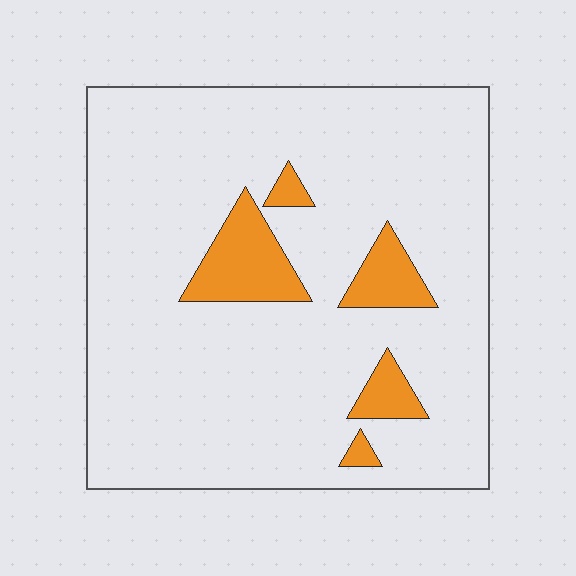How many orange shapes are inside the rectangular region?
5.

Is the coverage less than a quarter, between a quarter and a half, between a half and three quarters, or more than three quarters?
Less than a quarter.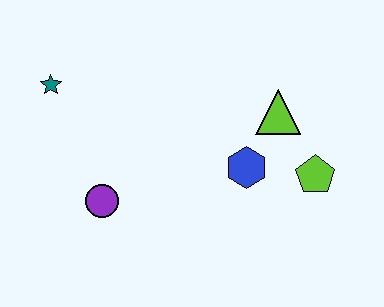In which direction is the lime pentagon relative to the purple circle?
The lime pentagon is to the right of the purple circle.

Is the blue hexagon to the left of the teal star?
No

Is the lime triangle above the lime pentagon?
Yes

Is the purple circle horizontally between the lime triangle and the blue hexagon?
No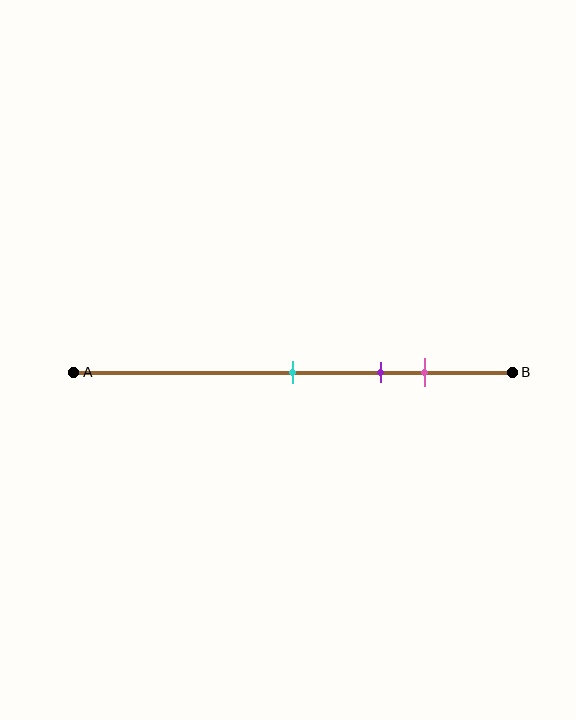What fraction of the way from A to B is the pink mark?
The pink mark is approximately 80% (0.8) of the way from A to B.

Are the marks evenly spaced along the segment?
Yes, the marks are approximately evenly spaced.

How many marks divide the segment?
There are 3 marks dividing the segment.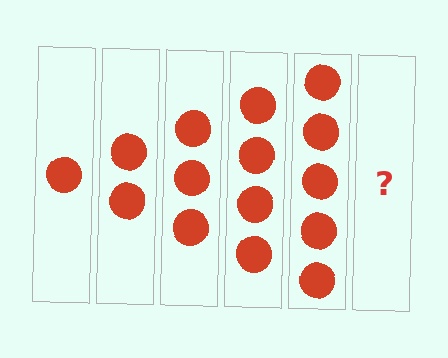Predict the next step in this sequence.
The next step is 6 circles.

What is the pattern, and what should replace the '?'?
The pattern is that each step adds one more circle. The '?' should be 6 circles.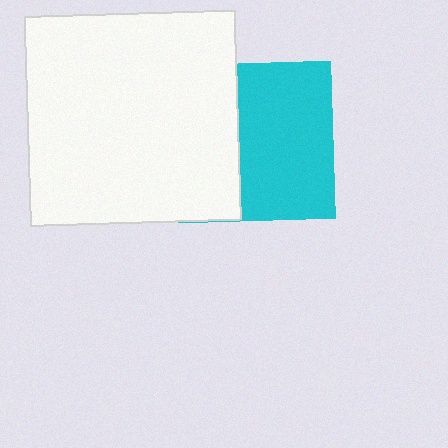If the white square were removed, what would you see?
You would see the complete cyan square.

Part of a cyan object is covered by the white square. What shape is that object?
It is a square.